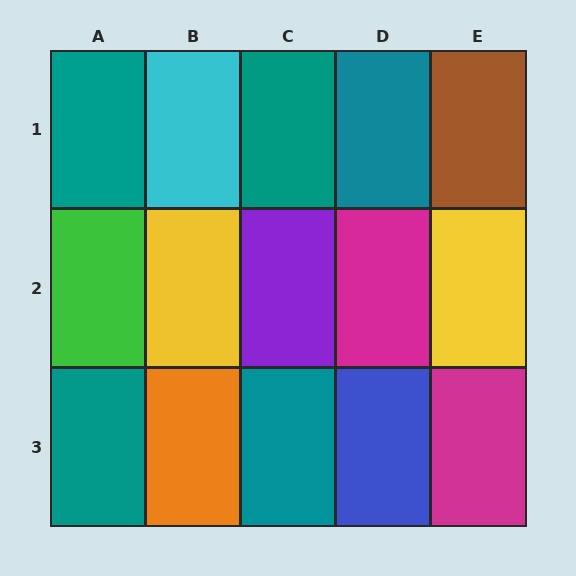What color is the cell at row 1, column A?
Teal.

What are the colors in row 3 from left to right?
Teal, orange, teal, blue, magenta.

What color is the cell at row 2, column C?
Purple.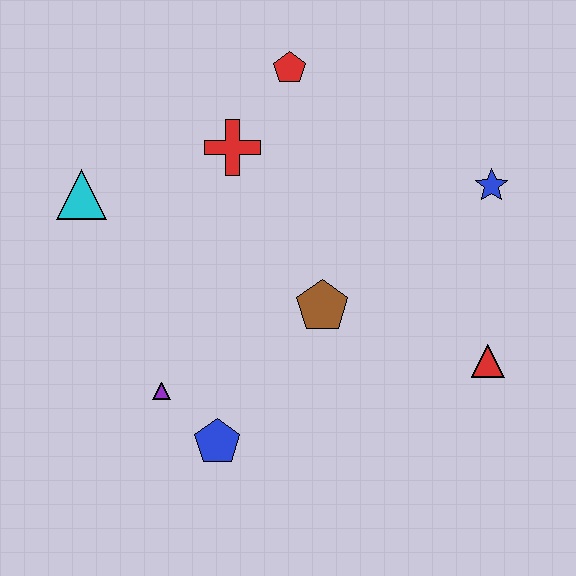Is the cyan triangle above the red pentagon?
No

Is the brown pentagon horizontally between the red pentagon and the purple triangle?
No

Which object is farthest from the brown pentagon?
The cyan triangle is farthest from the brown pentagon.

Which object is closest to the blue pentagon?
The purple triangle is closest to the blue pentagon.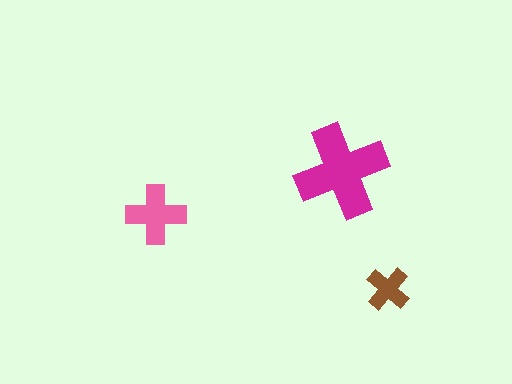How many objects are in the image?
There are 3 objects in the image.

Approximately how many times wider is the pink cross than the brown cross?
About 1.5 times wider.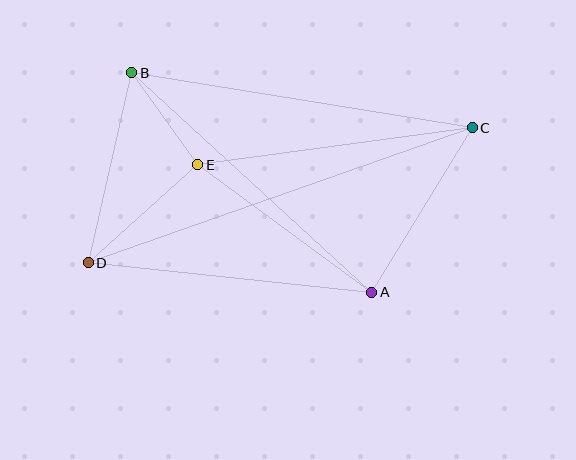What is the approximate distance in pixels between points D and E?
The distance between D and E is approximately 147 pixels.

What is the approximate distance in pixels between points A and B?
The distance between A and B is approximately 325 pixels.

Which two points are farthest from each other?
Points C and D are farthest from each other.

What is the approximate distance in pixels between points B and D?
The distance between B and D is approximately 195 pixels.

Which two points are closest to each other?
Points B and E are closest to each other.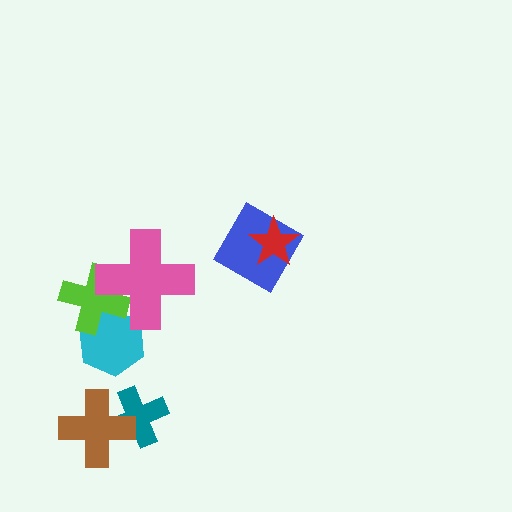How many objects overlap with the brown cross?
1 object overlaps with the brown cross.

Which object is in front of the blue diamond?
The red star is in front of the blue diamond.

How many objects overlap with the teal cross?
1 object overlaps with the teal cross.